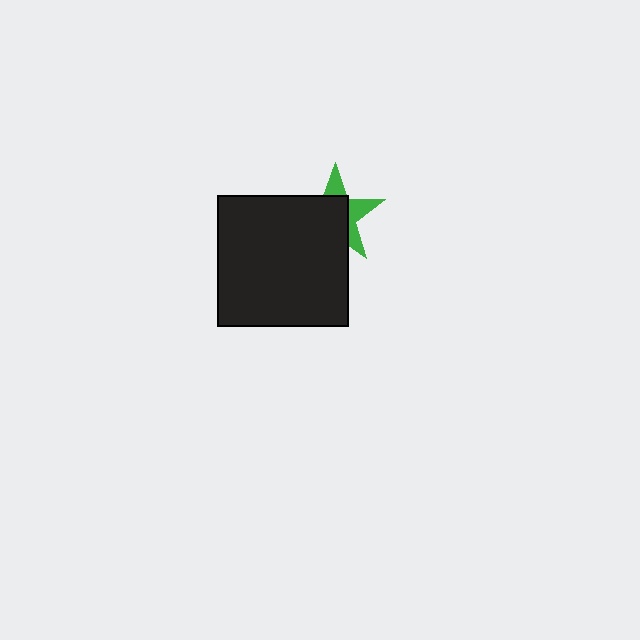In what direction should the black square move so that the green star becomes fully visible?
The black square should move toward the lower-left. That is the shortest direction to clear the overlap and leave the green star fully visible.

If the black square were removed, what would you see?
You would see the complete green star.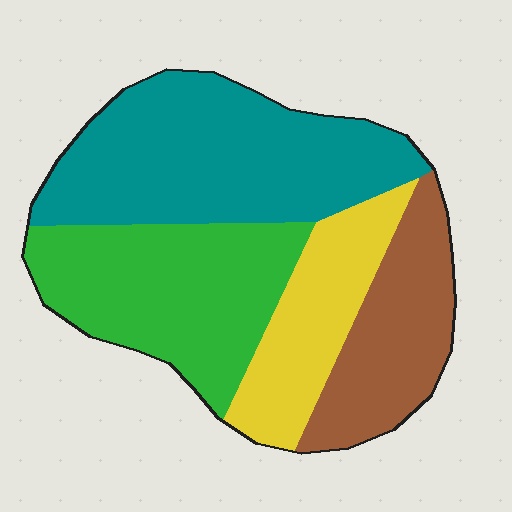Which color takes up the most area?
Teal, at roughly 35%.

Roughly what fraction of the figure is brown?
Brown takes up between a sixth and a third of the figure.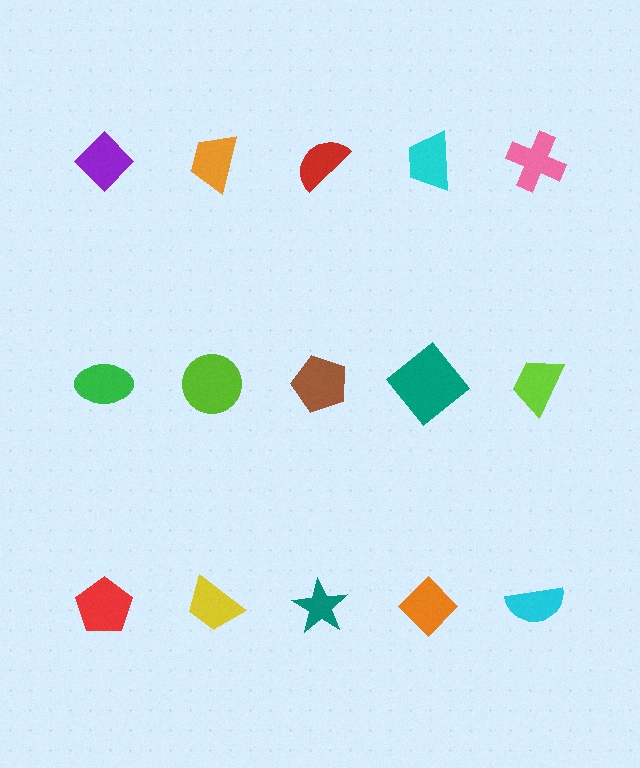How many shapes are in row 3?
5 shapes.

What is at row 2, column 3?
A brown pentagon.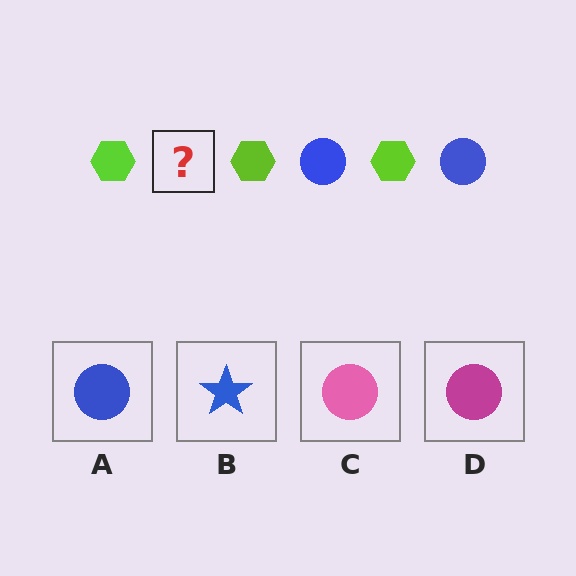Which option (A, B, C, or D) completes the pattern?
A.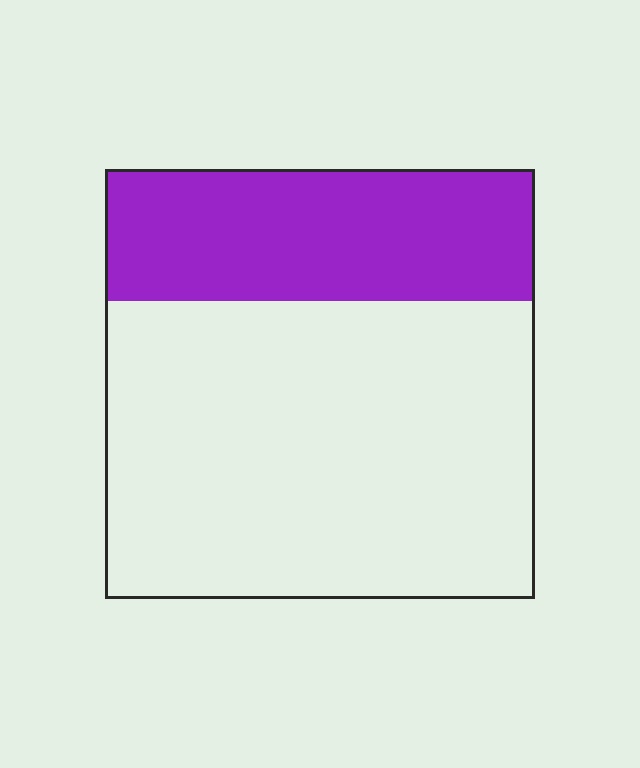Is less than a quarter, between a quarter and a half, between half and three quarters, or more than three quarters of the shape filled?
Between a quarter and a half.